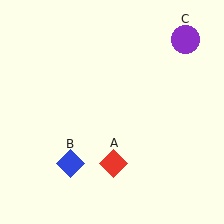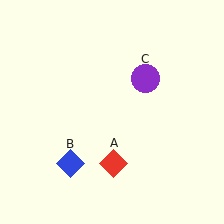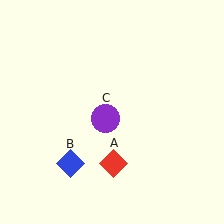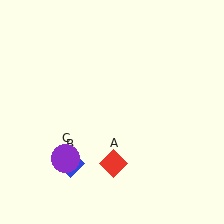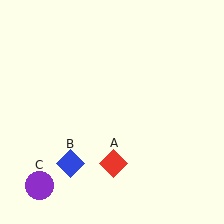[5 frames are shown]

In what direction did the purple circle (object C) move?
The purple circle (object C) moved down and to the left.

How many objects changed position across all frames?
1 object changed position: purple circle (object C).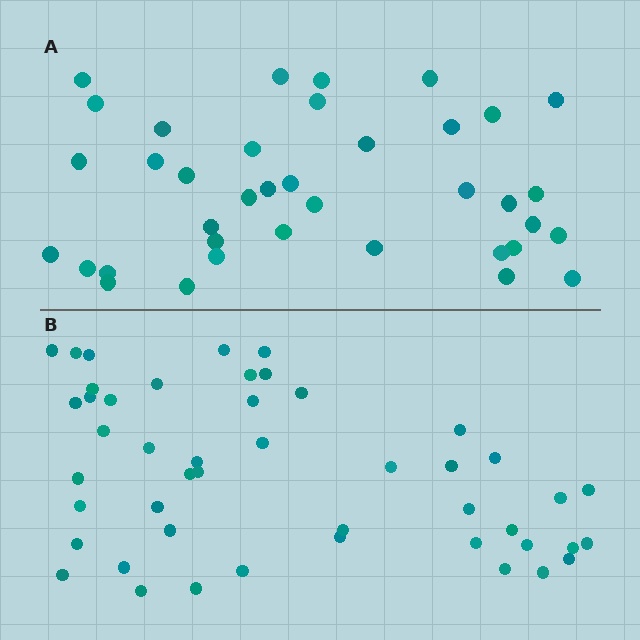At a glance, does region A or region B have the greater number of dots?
Region B (the bottom region) has more dots.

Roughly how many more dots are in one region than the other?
Region B has roughly 8 or so more dots than region A.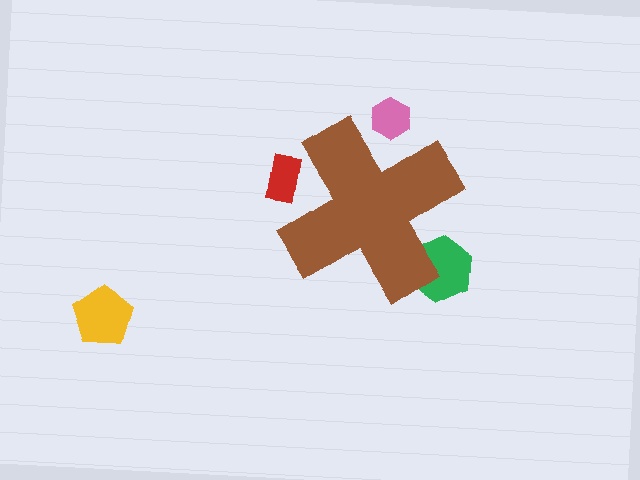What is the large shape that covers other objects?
A brown cross.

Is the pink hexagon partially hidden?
Yes, the pink hexagon is partially hidden behind the brown cross.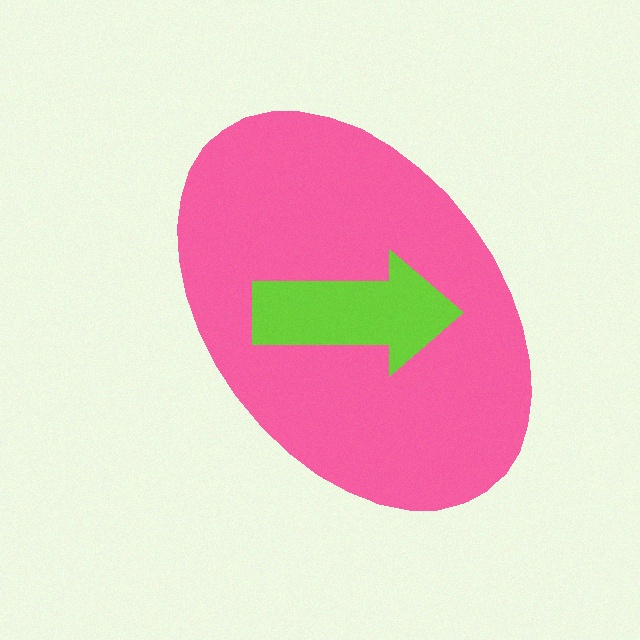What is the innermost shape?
The lime arrow.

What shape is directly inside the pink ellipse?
The lime arrow.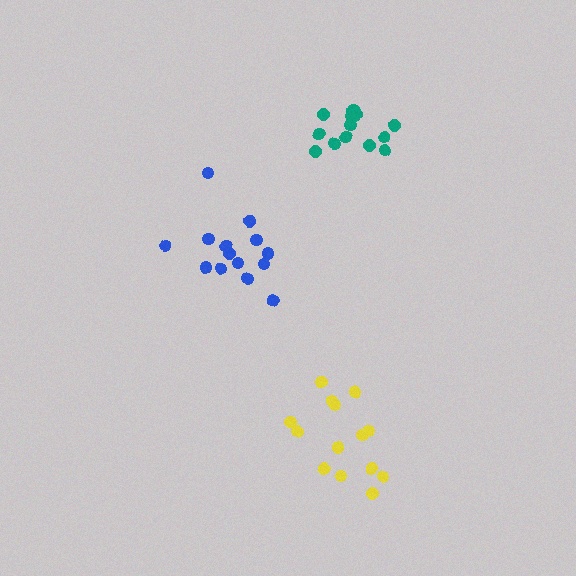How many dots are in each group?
Group 1: 14 dots, Group 2: 14 dots, Group 3: 14 dots (42 total).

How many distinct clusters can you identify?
There are 3 distinct clusters.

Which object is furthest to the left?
The blue cluster is leftmost.